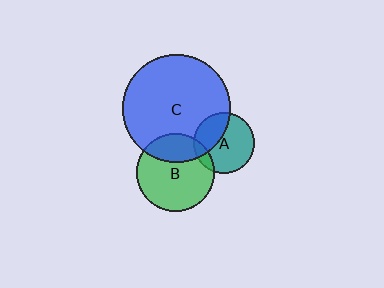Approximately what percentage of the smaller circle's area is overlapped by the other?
Approximately 30%.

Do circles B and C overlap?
Yes.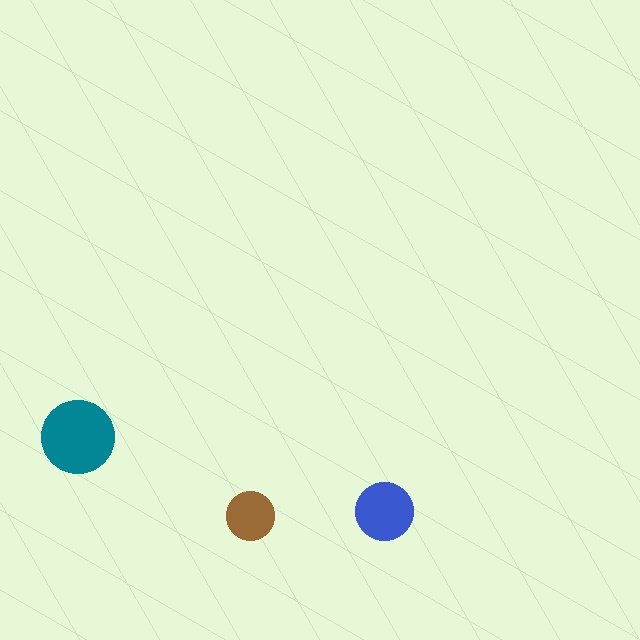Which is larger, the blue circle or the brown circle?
The blue one.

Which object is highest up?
The teal circle is topmost.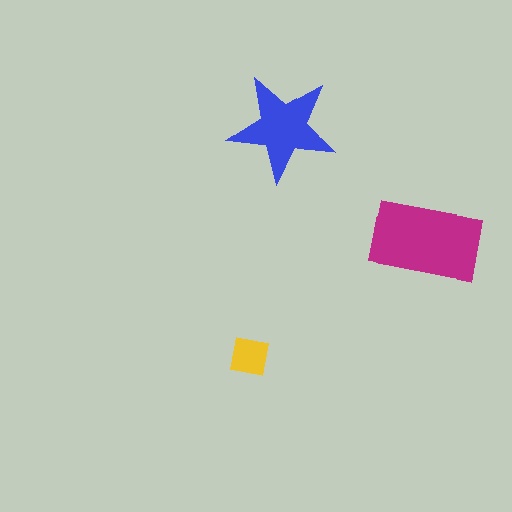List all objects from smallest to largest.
The yellow square, the blue star, the magenta rectangle.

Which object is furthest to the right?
The magenta rectangle is rightmost.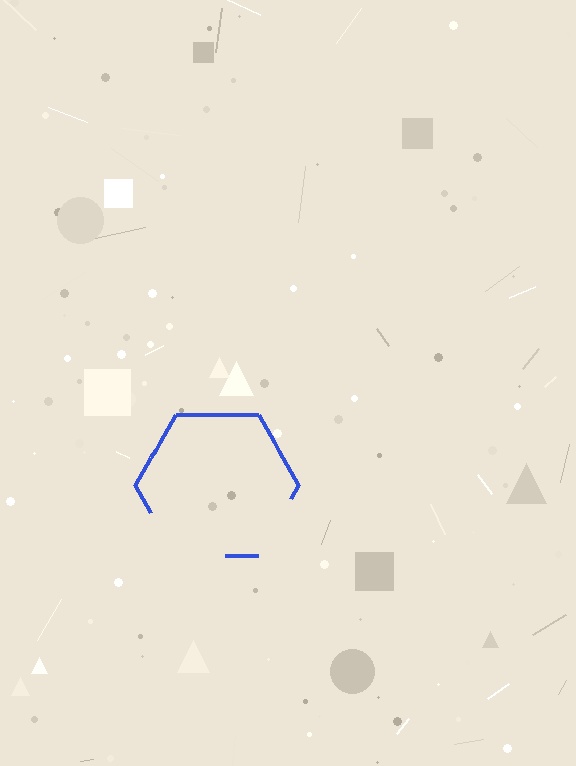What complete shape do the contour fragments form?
The contour fragments form a hexagon.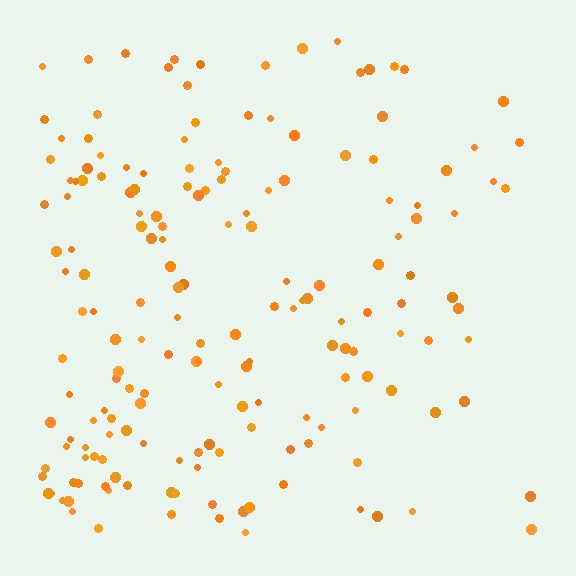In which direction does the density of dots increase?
From right to left, with the left side densest.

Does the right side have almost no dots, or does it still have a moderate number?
Still a moderate number, just noticeably fewer than the left.